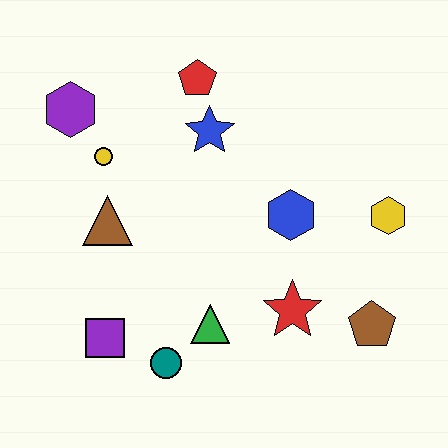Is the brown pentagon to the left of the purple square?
No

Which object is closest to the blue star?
The red pentagon is closest to the blue star.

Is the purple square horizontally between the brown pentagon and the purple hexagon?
Yes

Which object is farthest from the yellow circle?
The brown pentagon is farthest from the yellow circle.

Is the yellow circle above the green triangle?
Yes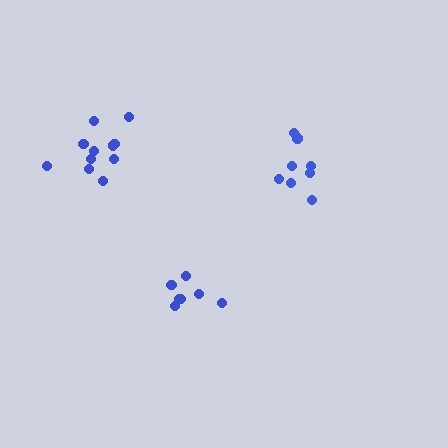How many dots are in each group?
Group 1: 8 dots, Group 2: 7 dots, Group 3: 11 dots (26 total).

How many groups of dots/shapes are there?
There are 3 groups.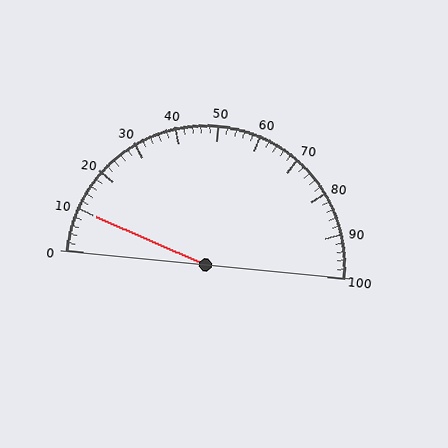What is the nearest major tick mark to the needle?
The nearest major tick mark is 10.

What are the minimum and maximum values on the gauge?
The gauge ranges from 0 to 100.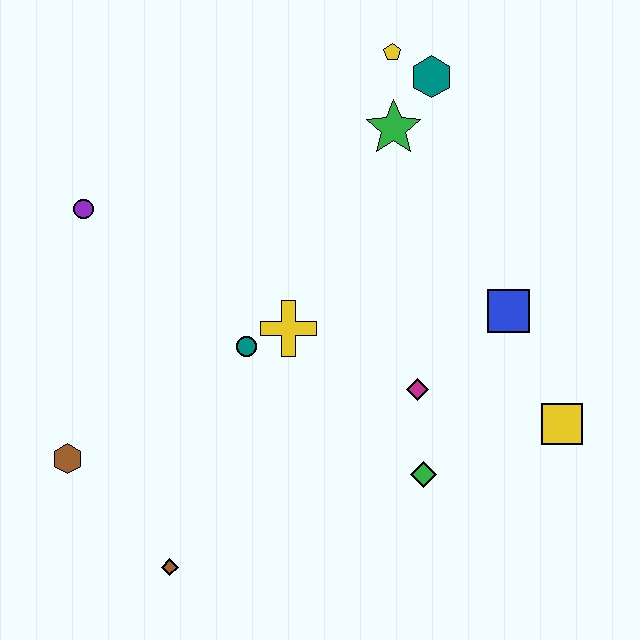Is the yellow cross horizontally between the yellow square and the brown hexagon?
Yes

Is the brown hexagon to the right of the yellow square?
No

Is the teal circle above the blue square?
No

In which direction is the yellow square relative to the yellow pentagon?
The yellow square is below the yellow pentagon.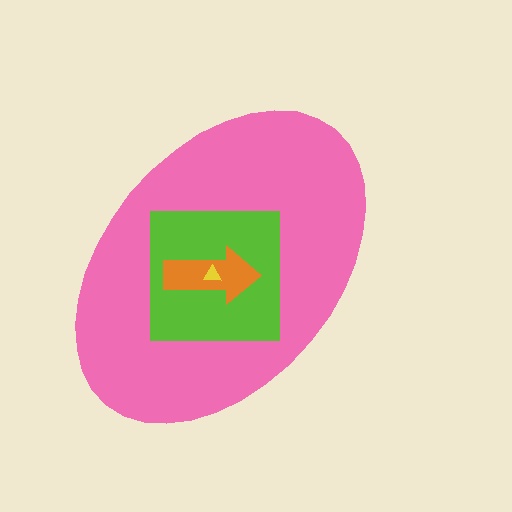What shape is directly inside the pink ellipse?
The lime square.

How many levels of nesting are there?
4.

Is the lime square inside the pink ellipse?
Yes.